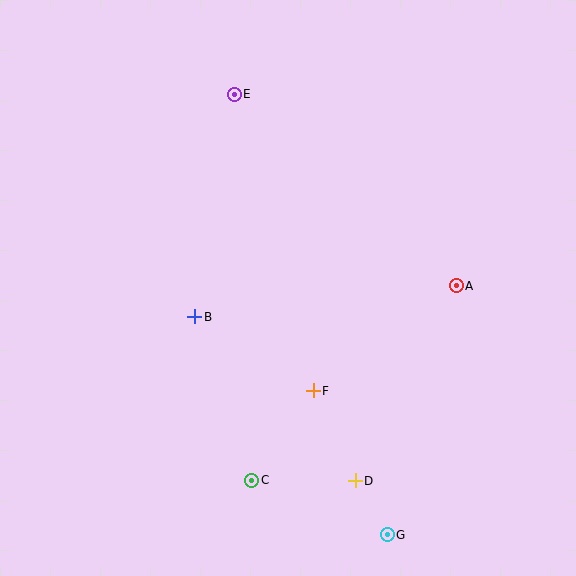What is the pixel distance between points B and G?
The distance between B and G is 291 pixels.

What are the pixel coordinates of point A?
Point A is at (456, 286).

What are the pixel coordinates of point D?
Point D is at (355, 481).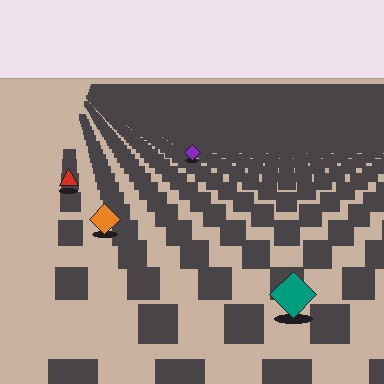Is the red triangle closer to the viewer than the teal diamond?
No. The teal diamond is closer — you can tell from the texture gradient: the ground texture is coarser near it.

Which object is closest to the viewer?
The teal diamond is closest. The texture marks near it are larger and more spread out.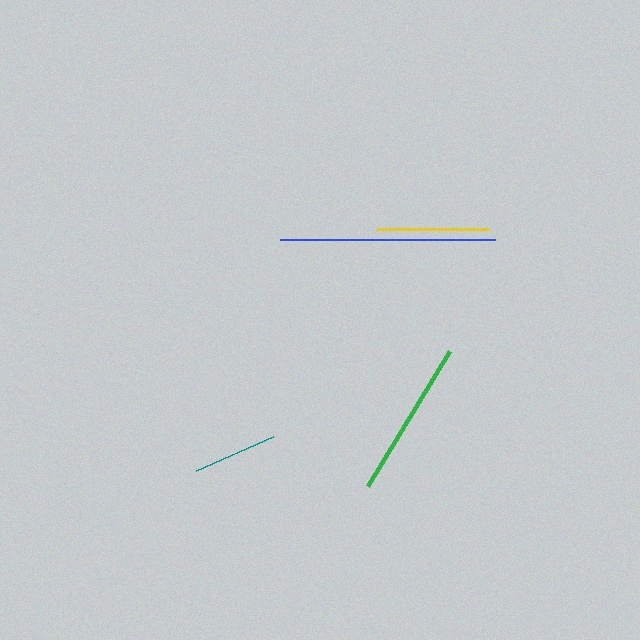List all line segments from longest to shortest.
From longest to shortest: blue, green, yellow, teal.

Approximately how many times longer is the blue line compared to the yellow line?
The blue line is approximately 1.9 times the length of the yellow line.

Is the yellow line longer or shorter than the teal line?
The yellow line is longer than the teal line.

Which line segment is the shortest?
The teal line is the shortest at approximately 84 pixels.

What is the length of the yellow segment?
The yellow segment is approximately 112 pixels long.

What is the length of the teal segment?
The teal segment is approximately 84 pixels long.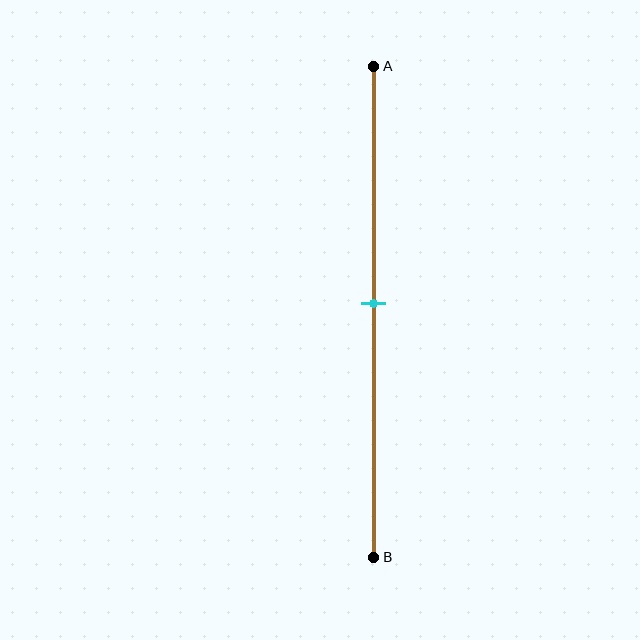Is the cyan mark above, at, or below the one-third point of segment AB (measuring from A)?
The cyan mark is below the one-third point of segment AB.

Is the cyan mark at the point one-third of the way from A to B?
No, the mark is at about 50% from A, not at the 33% one-third point.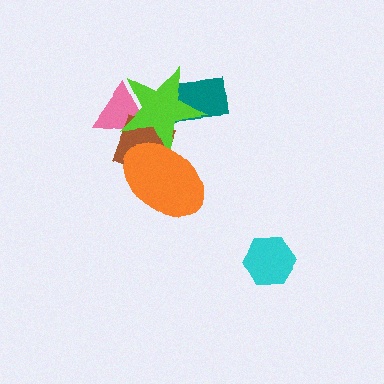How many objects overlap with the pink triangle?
2 objects overlap with the pink triangle.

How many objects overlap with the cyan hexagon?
0 objects overlap with the cyan hexagon.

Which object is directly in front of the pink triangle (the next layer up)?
The brown diamond is directly in front of the pink triangle.